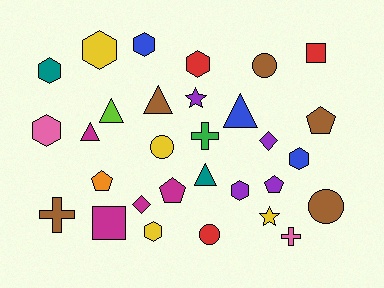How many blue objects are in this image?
There are 3 blue objects.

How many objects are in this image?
There are 30 objects.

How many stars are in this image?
There are 2 stars.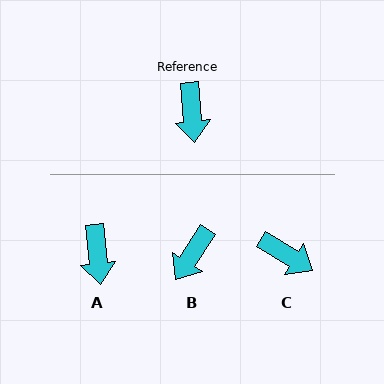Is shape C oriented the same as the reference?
No, it is off by about 53 degrees.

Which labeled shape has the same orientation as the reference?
A.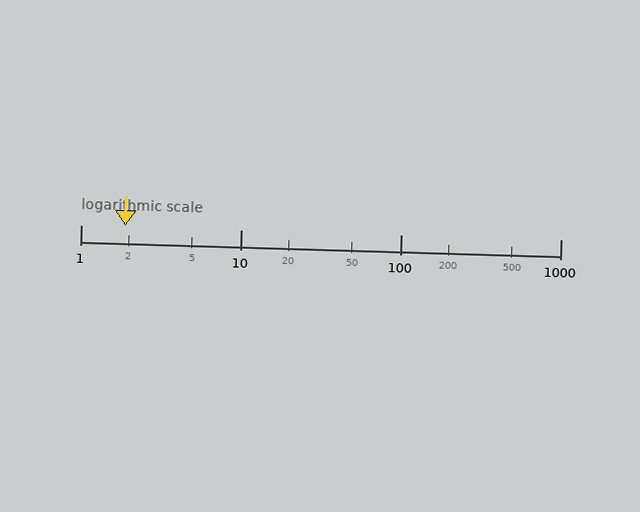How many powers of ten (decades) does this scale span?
The scale spans 3 decades, from 1 to 1000.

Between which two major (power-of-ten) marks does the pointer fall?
The pointer is between 1 and 10.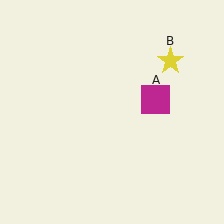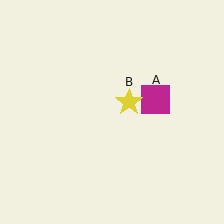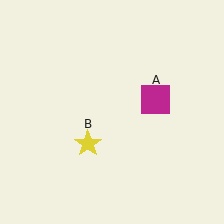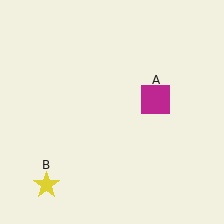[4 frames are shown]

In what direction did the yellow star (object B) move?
The yellow star (object B) moved down and to the left.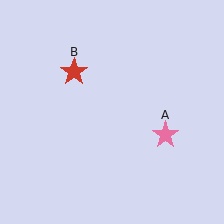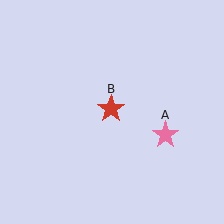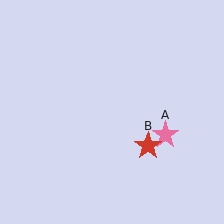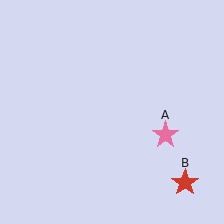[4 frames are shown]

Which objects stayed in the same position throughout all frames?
Pink star (object A) remained stationary.